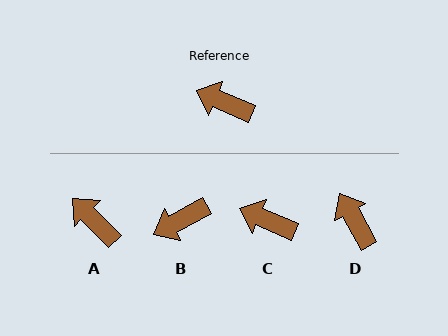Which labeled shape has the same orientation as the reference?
C.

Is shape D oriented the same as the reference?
No, it is off by about 38 degrees.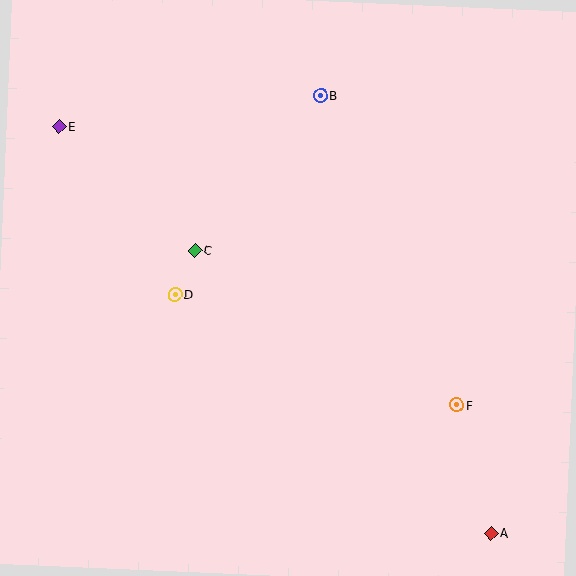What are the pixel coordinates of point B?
Point B is at (320, 96).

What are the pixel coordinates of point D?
Point D is at (175, 294).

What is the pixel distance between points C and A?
The distance between C and A is 410 pixels.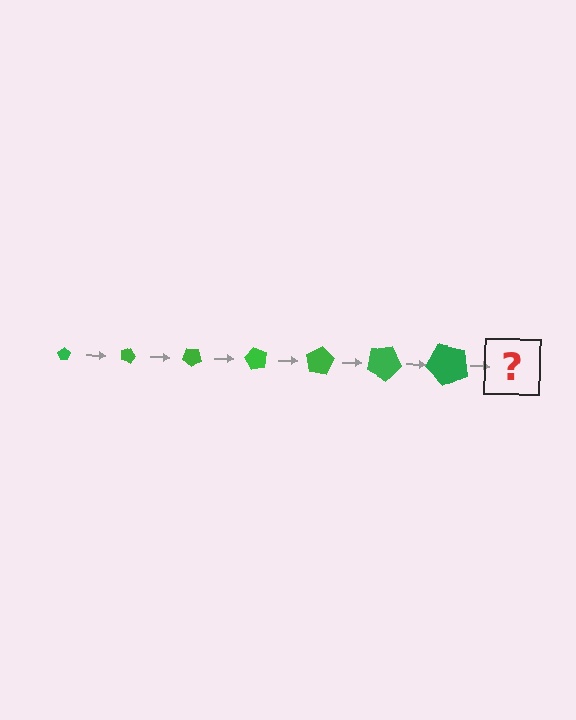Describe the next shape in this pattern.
It should be a pentagon, larger than the previous one and rotated 140 degrees from the start.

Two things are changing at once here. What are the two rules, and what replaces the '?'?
The two rules are that the pentagon grows larger each step and it rotates 20 degrees each step. The '?' should be a pentagon, larger than the previous one and rotated 140 degrees from the start.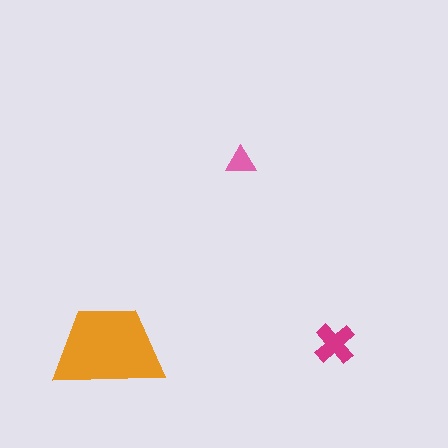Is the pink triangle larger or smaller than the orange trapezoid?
Smaller.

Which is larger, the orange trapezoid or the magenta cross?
The orange trapezoid.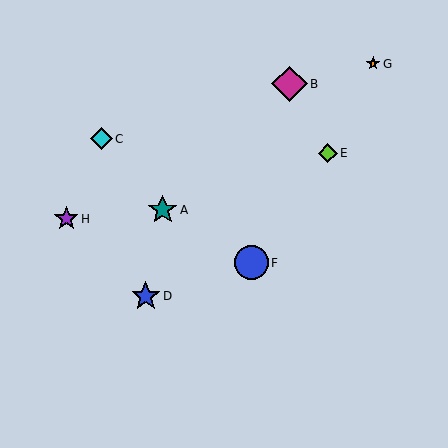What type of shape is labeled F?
Shape F is a blue circle.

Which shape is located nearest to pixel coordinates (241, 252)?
The blue circle (labeled F) at (251, 263) is nearest to that location.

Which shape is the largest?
The magenta diamond (labeled B) is the largest.